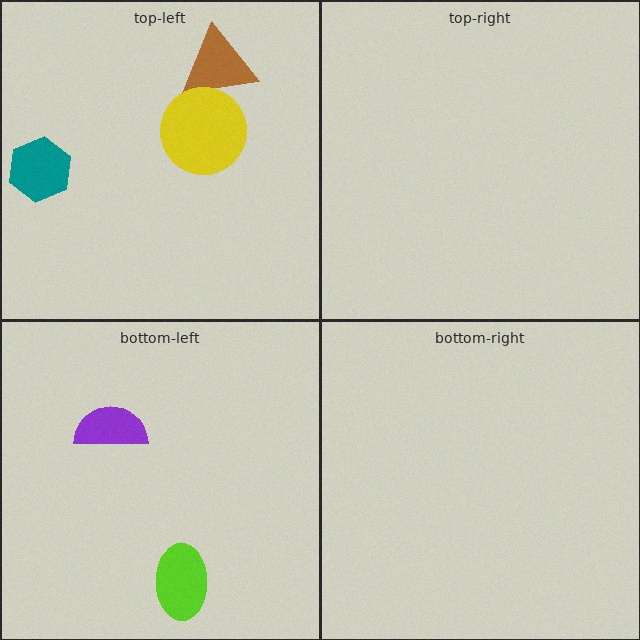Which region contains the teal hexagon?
The top-left region.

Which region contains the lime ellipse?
The bottom-left region.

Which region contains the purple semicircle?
The bottom-left region.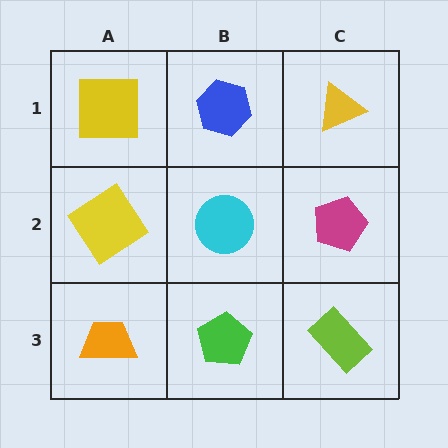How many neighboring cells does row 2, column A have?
3.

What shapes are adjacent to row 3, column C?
A magenta pentagon (row 2, column C), a green pentagon (row 3, column B).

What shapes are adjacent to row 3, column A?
A yellow diamond (row 2, column A), a green pentagon (row 3, column B).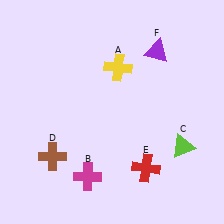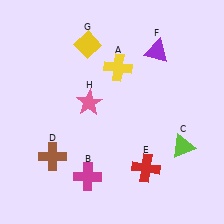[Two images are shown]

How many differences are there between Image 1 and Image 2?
There are 2 differences between the two images.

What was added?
A yellow diamond (G), a pink star (H) were added in Image 2.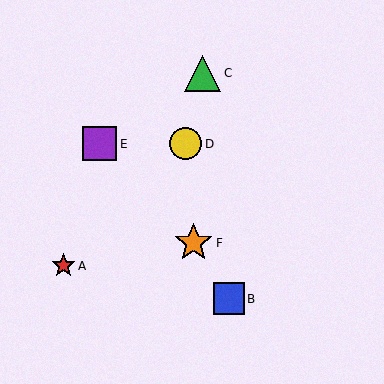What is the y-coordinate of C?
Object C is at y≈73.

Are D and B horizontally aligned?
No, D is at y≈144 and B is at y≈299.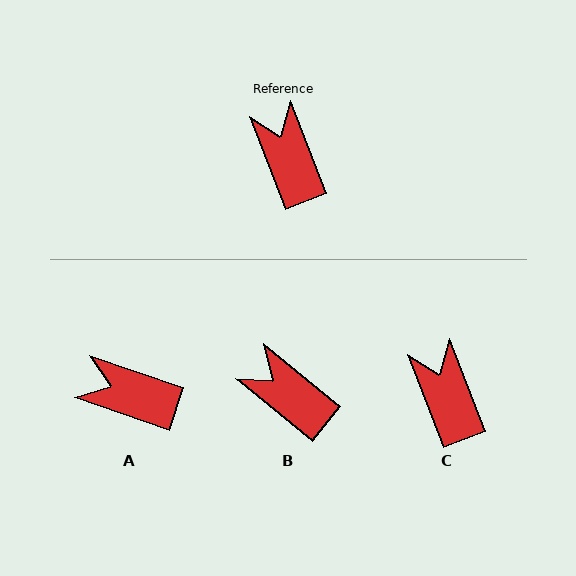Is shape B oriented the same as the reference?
No, it is off by about 29 degrees.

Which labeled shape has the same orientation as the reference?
C.